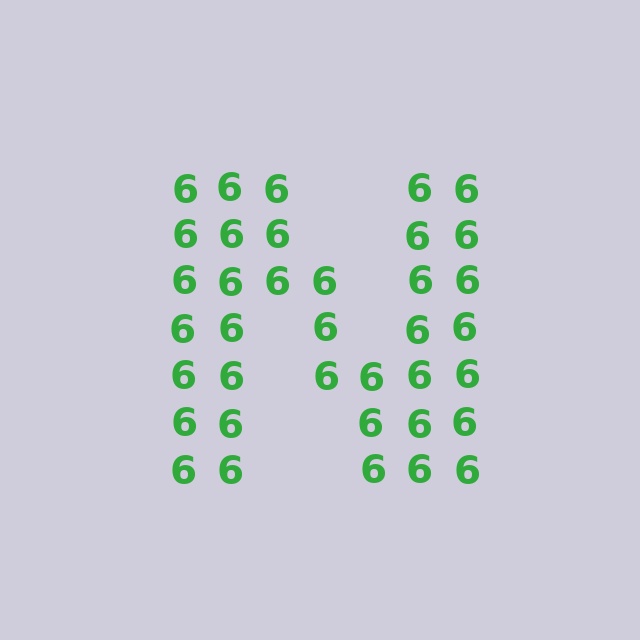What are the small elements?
The small elements are digit 6's.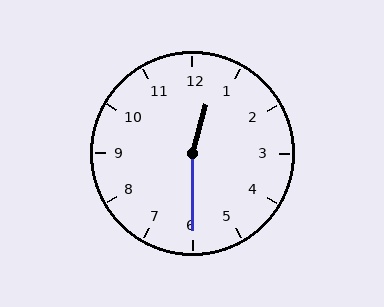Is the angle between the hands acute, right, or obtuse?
It is obtuse.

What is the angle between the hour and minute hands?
Approximately 165 degrees.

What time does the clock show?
12:30.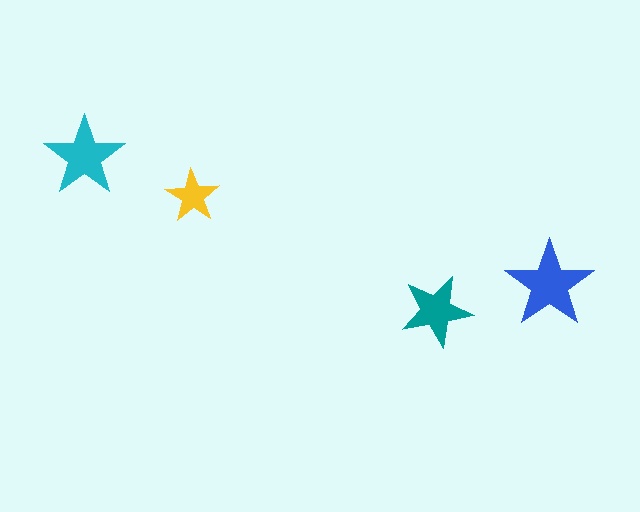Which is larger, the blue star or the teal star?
The blue one.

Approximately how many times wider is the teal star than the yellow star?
About 1.5 times wider.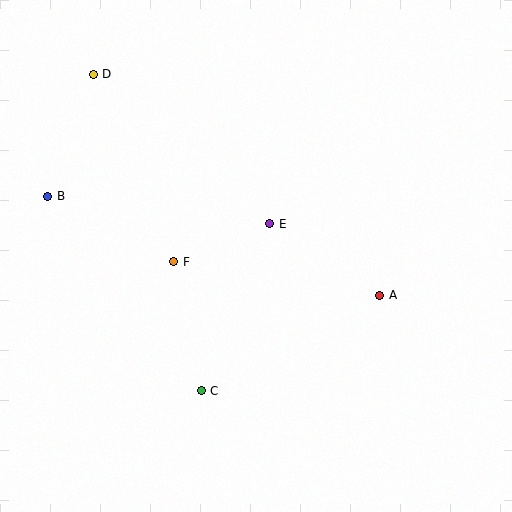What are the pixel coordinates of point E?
Point E is at (270, 224).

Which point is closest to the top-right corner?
Point A is closest to the top-right corner.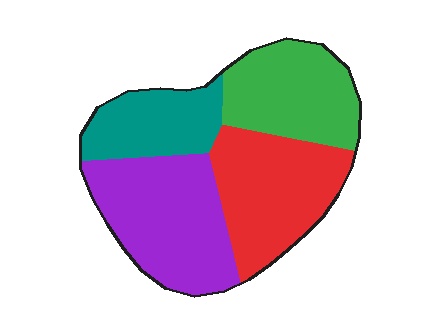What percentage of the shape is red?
Red takes up about one quarter (1/4) of the shape.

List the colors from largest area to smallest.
From largest to smallest: purple, red, green, teal.